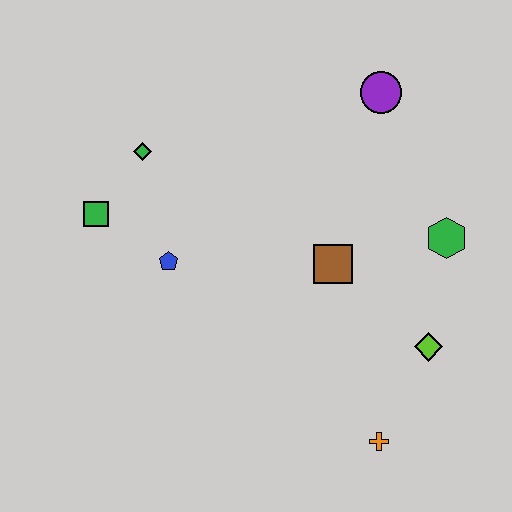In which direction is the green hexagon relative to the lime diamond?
The green hexagon is above the lime diamond.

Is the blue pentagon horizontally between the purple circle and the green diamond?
Yes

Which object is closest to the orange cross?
The lime diamond is closest to the orange cross.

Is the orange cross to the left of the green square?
No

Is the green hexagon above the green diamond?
No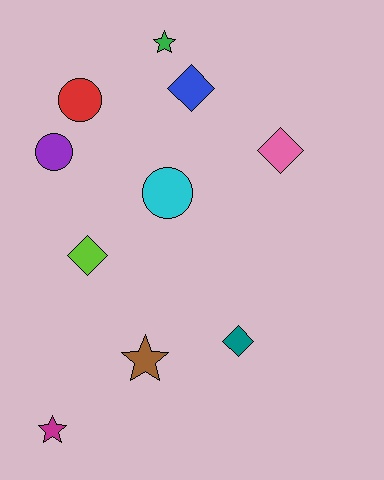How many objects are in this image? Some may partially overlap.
There are 10 objects.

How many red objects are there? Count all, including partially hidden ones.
There is 1 red object.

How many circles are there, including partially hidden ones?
There are 3 circles.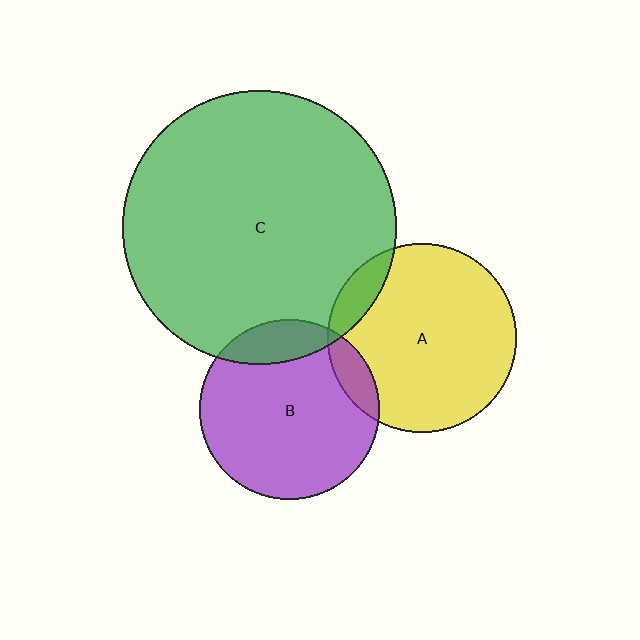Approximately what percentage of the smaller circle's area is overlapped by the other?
Approximately 15%.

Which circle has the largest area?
Circle C (green).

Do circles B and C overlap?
Yes.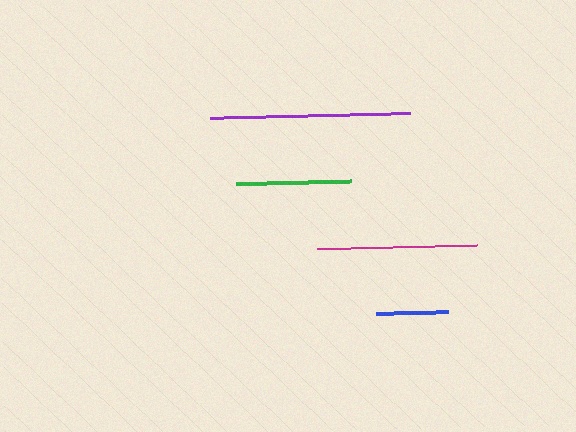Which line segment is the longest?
The purple line is the longest at approximately 200 pixels.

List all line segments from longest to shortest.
From longest to shortest: purple, magenta, green, blue.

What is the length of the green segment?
The green segment is approximately 115 pixels long.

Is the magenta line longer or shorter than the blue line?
The magenta line is longer than the blue line.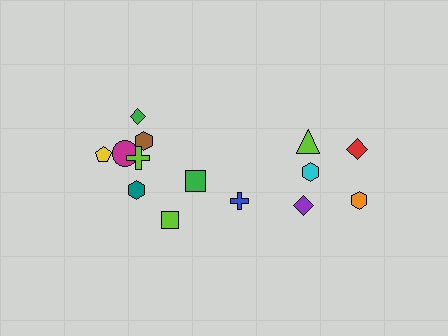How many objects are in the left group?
There are 8 objects.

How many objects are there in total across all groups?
There are 14 objects.